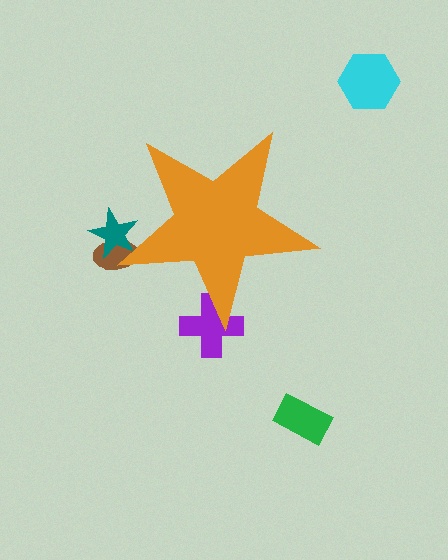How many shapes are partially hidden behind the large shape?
3 shapes are partially hidden.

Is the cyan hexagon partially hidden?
No, the cyan hexagon is fully visible.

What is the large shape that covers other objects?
An orange star.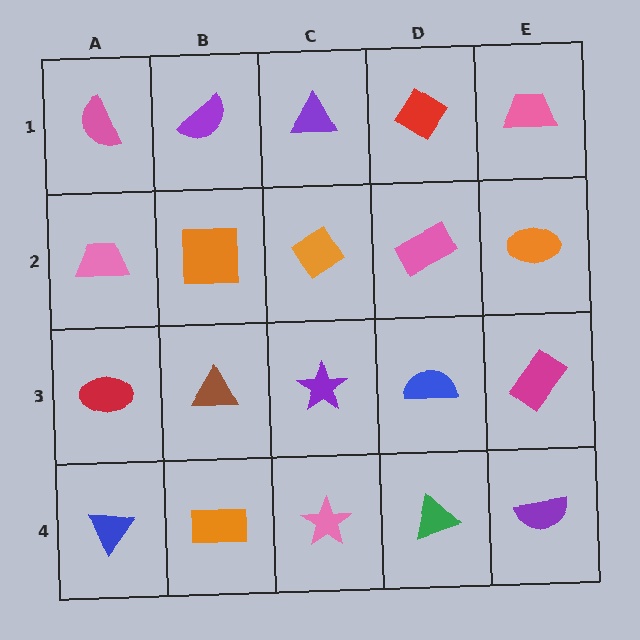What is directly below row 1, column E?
An orange ellipse.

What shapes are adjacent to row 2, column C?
A purple triangle (row 1, column C), a purple star (row 3, column C), an orange square (row 2, column B), a pink rectangle (row 2, column D).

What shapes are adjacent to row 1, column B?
An orange square (row 2, column B), a pink semicircle (row 1, column A), a purple triangle (row 1, column C).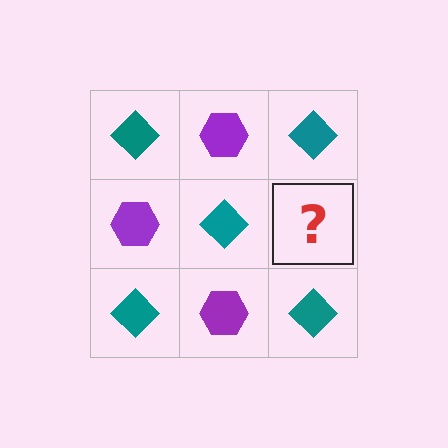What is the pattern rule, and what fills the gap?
The rule is that it alternates teal diamond and purple hexagon in a checkerboard pattern. The gap should be filled with a purple hexagon.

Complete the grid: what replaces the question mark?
The question mark should be replaced with a purple hexagon.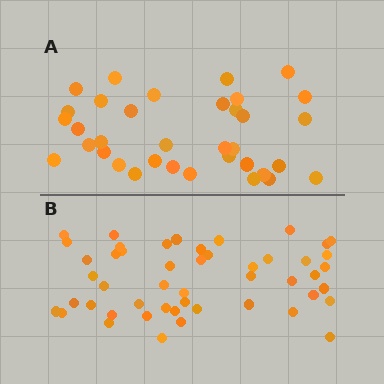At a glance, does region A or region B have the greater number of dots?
Region B (the bottom region) has more dots.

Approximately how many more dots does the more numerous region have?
Region B has approximately 15 more dots than region A.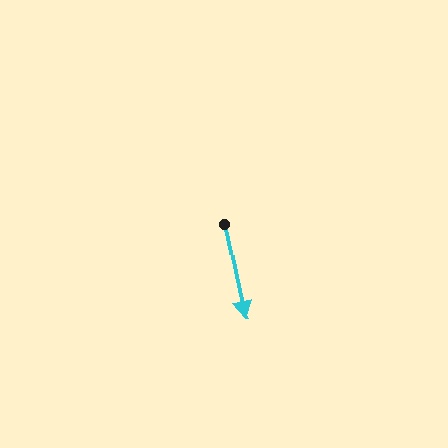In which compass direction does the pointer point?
South.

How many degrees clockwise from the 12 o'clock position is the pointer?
Approximately 168 degrees.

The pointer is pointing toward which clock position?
Roughly 6 o'clock.